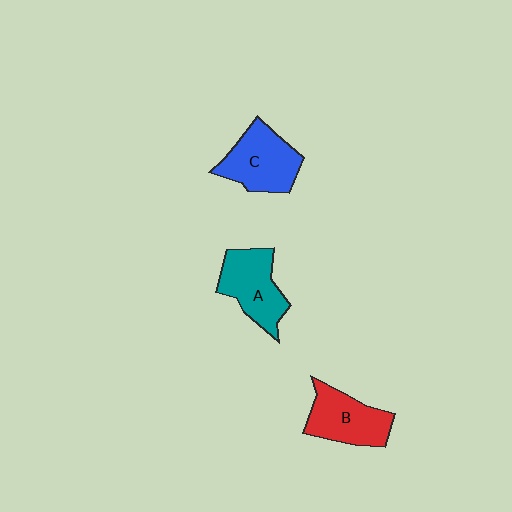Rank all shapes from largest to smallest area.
From largest to smallest: C (blue), A (teal), B (red).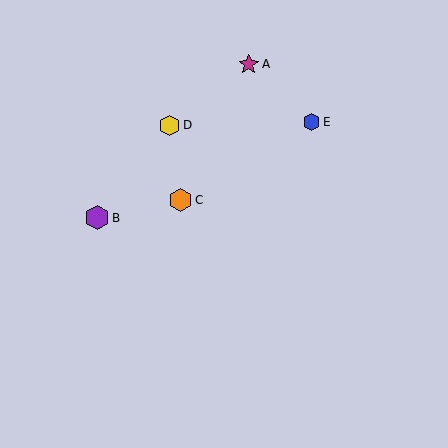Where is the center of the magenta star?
The center of the magenta star is at (249, 64).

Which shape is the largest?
The purple hexagon (labeled B) is the largest.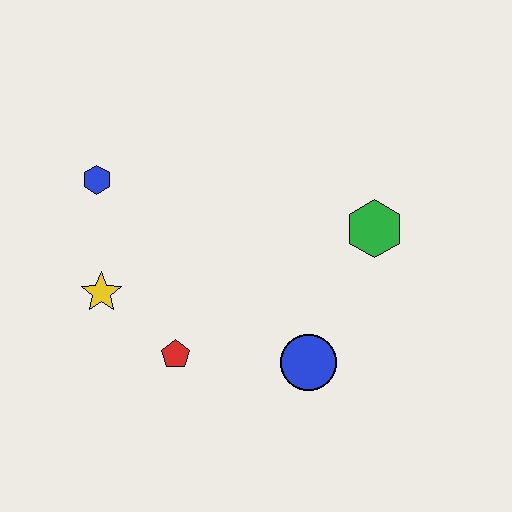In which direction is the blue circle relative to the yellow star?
The blue circle is to the right of the yellow star.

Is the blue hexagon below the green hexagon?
No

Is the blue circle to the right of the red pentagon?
Yes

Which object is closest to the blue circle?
The red pentagon is closest to the blue circle.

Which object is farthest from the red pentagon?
The green hexagon is farthest from the red pentagon.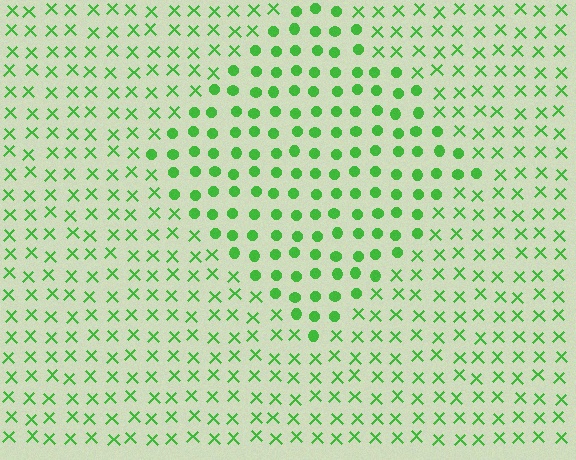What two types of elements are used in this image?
The image uses circles inside the diamond region and X marks outside it.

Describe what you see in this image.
The image is filled with small green elements arranged in a uniform grid. A diamond-shaped region contains circles, while the surrounding area contains X marks. The boundary is defined purely by the change in element shape.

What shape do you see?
I see a diamond.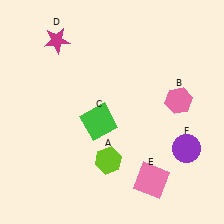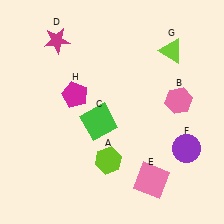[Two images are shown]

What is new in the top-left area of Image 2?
A magenta pentagon (H) was added in the top-left area of Image 2.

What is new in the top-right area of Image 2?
A lime triangle (G) was added in the top-right area of Image 2.